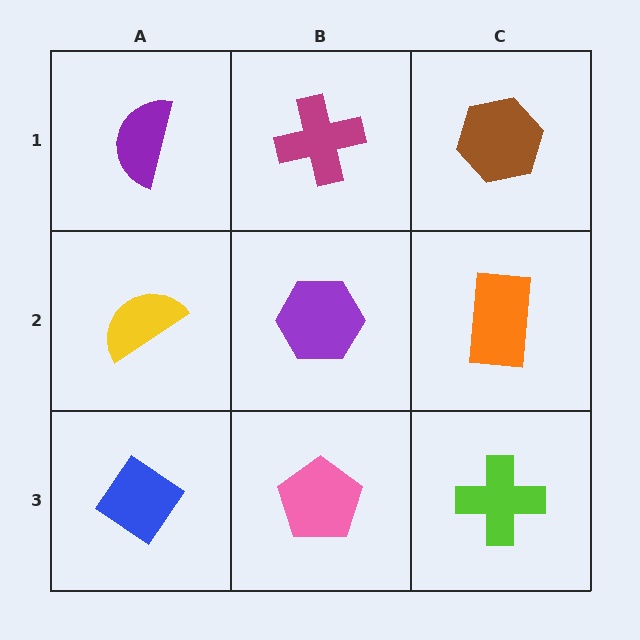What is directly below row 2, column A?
A blue diamond.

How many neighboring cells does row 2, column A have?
3.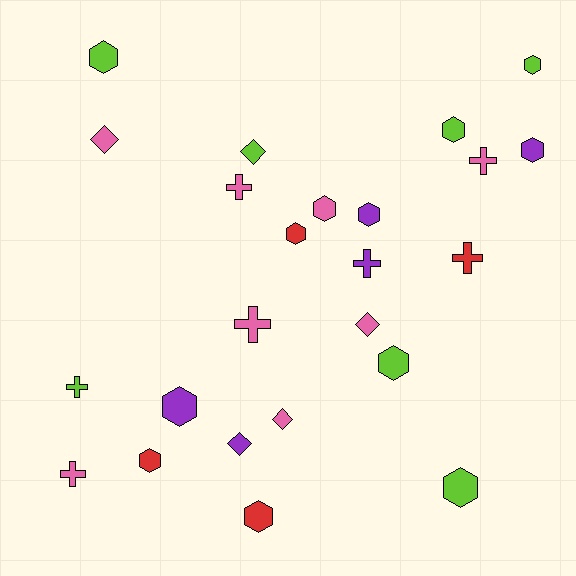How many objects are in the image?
There are 24 objects.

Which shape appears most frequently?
Hexagon, with 12 objects.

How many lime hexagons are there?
There are 5 lime hexagons.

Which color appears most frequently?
Pink, with 8 objects.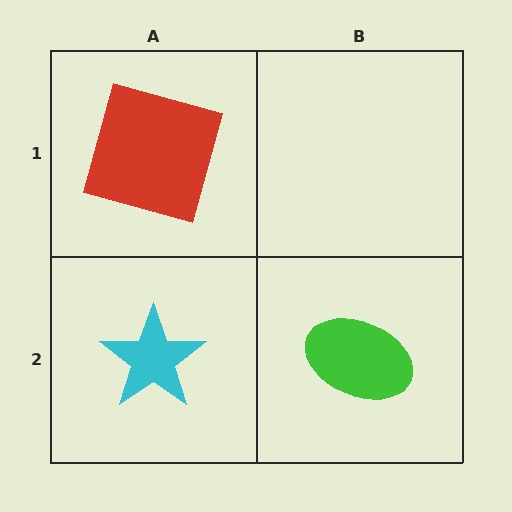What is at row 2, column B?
A green ellipse.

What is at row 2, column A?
A cyan star.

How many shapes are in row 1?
1 shape.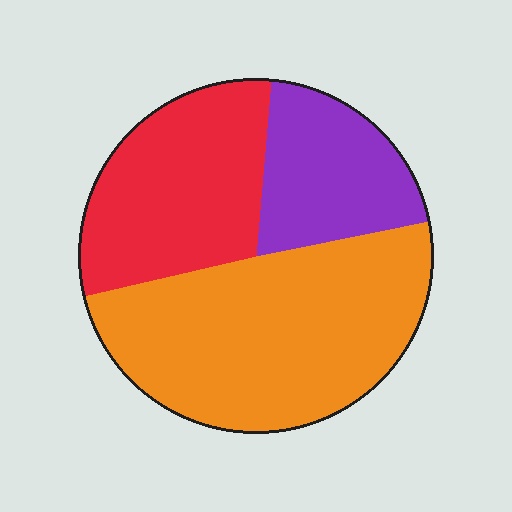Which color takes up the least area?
Purple, at roughly 20%.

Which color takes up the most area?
Orange, at roughly 50%.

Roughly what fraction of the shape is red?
Red covers roughly 30% of the shape.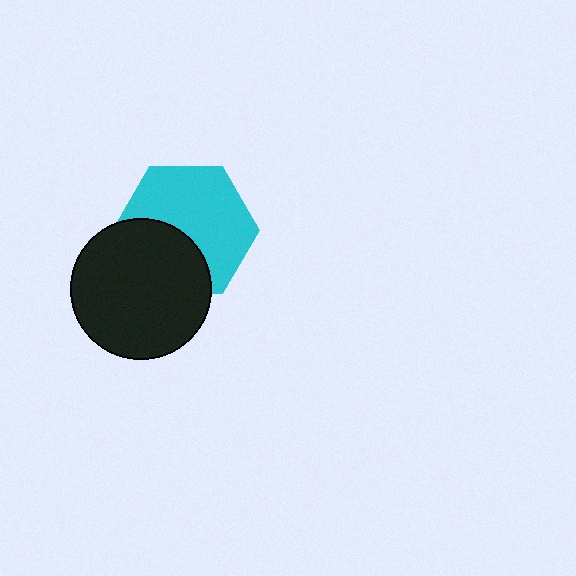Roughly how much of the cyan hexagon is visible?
About half of it is visible (roughly 63%).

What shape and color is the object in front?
The object in front is a black circle.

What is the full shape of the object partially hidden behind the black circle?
The partially hidden object is a cyan hexagon.